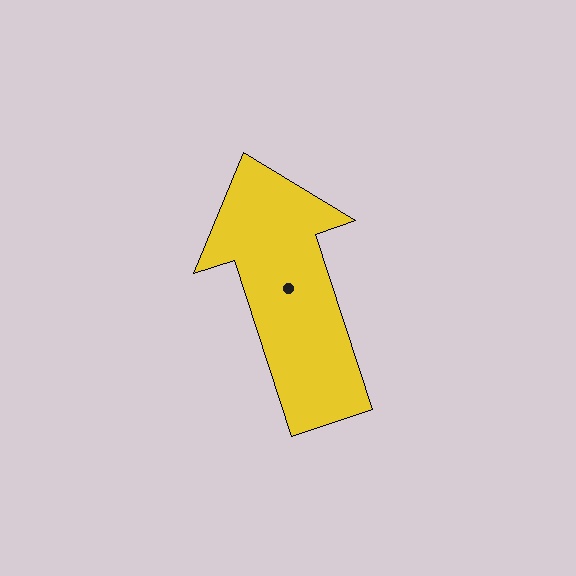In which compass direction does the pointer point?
North.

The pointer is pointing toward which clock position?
Roughly 11 o'clock.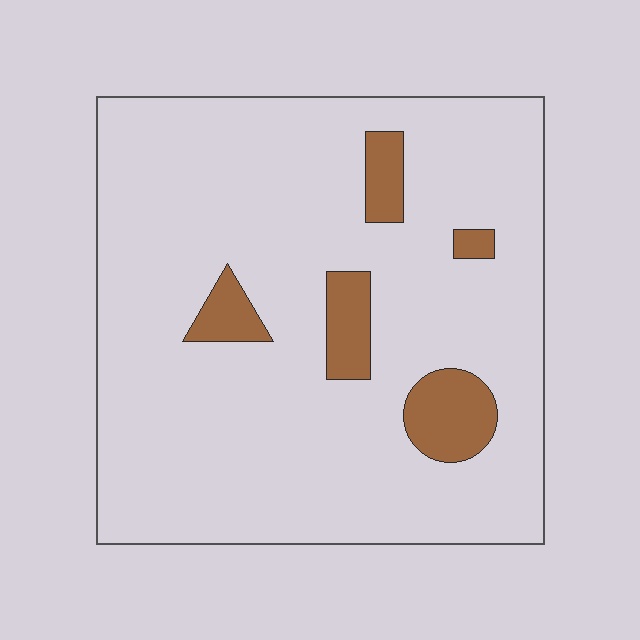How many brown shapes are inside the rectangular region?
5.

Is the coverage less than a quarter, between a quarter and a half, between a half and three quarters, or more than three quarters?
Less than a quarter.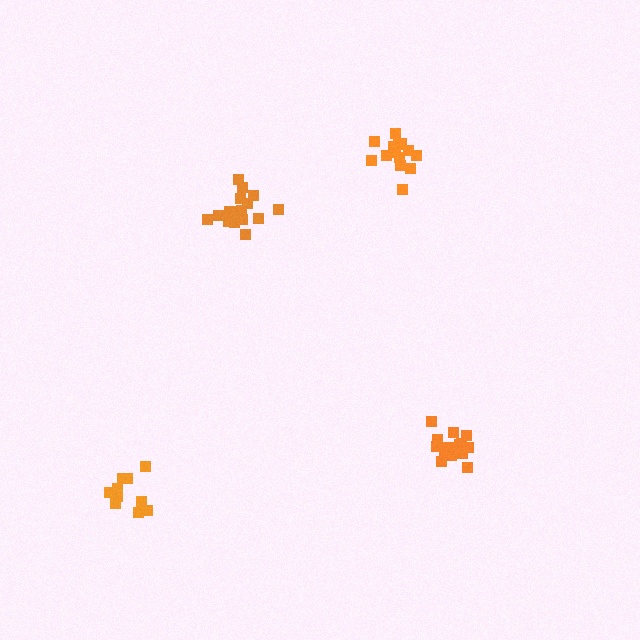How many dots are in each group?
Group 1: 17 dots, Group 2: 12 dots, Group 3: 17 dots, Group 4: 14 dots (60 total).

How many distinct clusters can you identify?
There are 4 distinct clusters.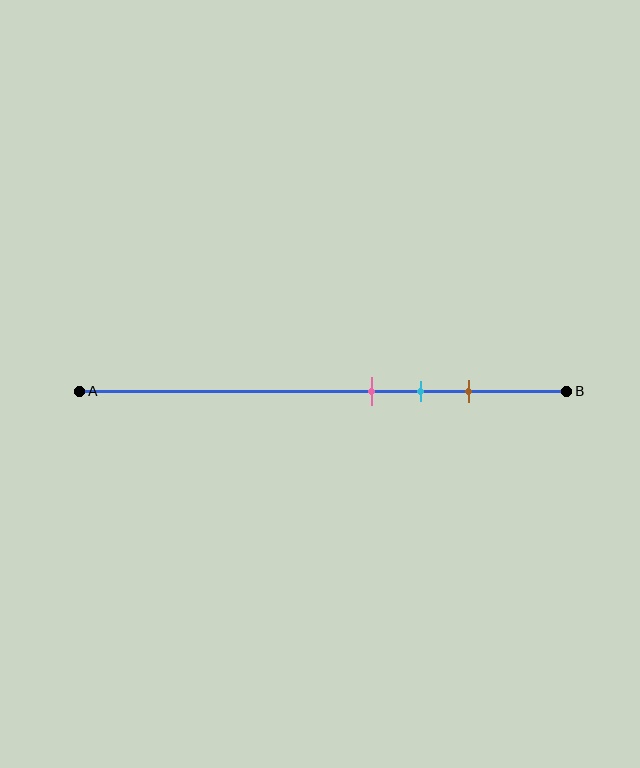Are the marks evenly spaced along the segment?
Yes, the marks are approximately evenly spaced.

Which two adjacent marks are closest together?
The pink and cyan marks are the closest adjacent pair.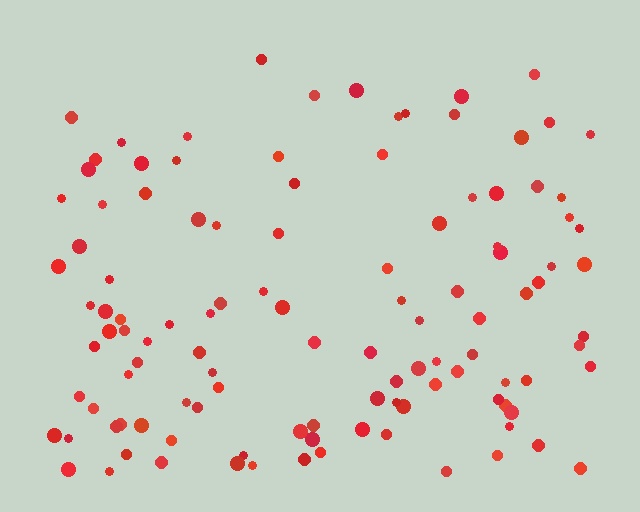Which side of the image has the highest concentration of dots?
The bottom.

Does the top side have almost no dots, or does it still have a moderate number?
Still a moderate number, just noticeably fewer than the bottom.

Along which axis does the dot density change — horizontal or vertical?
Vertical.